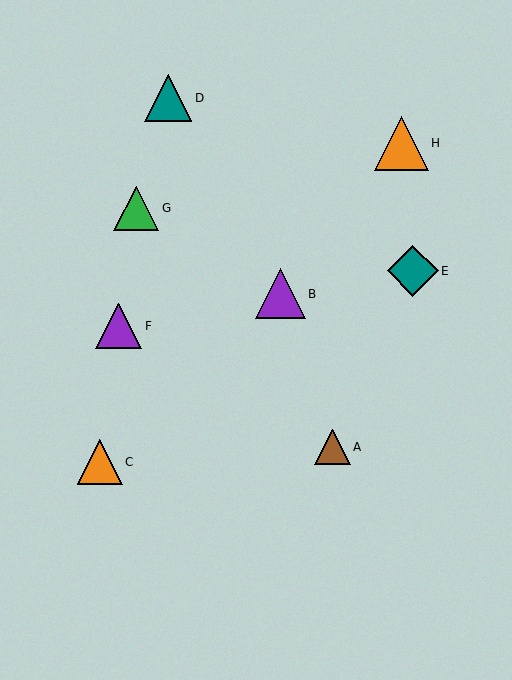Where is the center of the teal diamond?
The center of the teal diamond is at (413, 271).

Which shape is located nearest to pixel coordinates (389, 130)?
The orange triangle (labeled H) at (401, 143) is nearest to that location.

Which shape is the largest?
The orange triangle (labeled H) is the largest.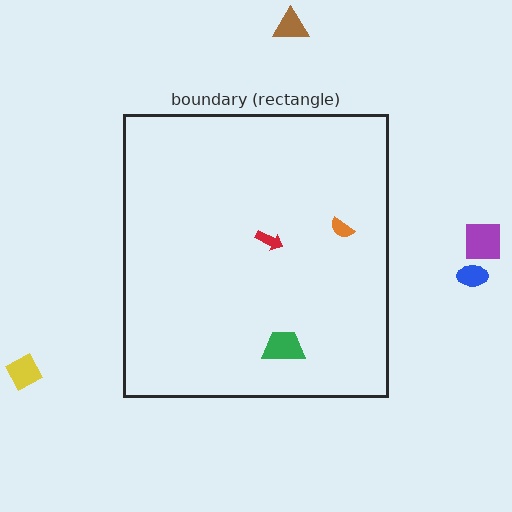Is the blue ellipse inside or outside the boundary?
Outside.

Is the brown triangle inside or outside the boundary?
Outside.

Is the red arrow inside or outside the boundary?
Inside.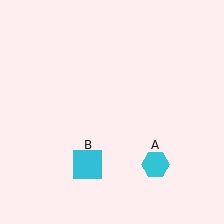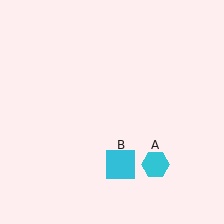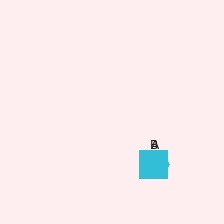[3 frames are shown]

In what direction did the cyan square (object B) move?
The cyan square (object B) moved right.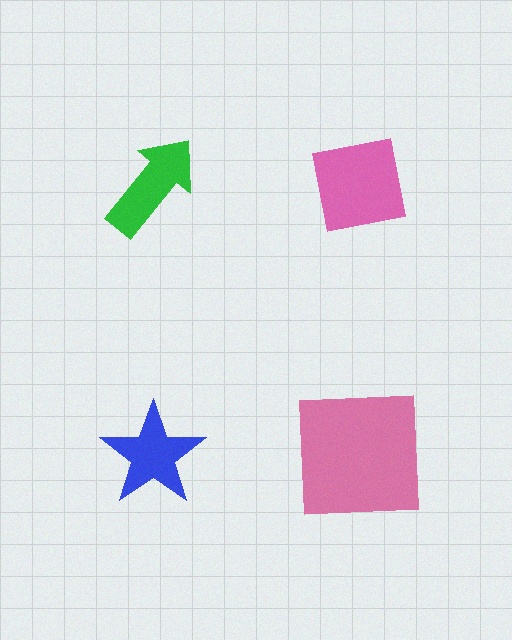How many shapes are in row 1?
2 shapes.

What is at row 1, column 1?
A green arrow.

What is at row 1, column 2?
A pink square.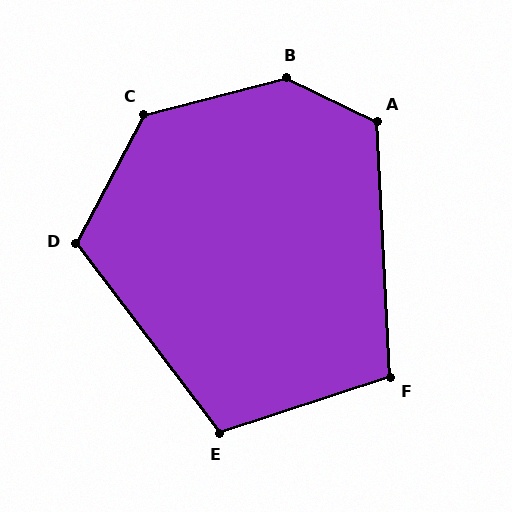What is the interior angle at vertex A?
Approximately 119 degrees (obtuse).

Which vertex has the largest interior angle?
B, at approximately 140 degrees.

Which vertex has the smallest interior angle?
F, at approximately 105 degrees.